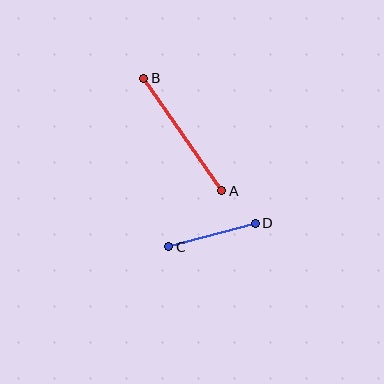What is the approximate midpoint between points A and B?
The midpoint is at approximately (183, 135) pixels.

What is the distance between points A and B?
The distance is approximately 137 pixels.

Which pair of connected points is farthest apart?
Points A and B are farthest apart.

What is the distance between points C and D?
The distance is approximately 89 pixels.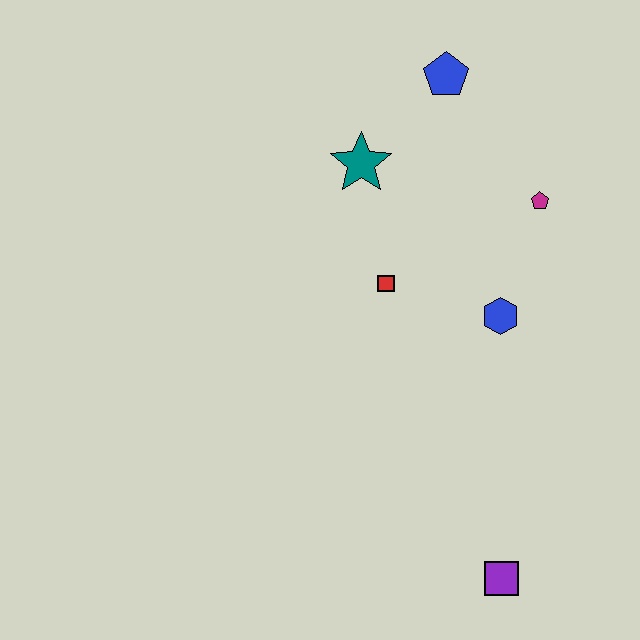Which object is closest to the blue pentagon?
The teal star is closest to the blue pentagon.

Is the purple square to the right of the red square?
Yes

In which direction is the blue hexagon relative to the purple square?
The blue hexagon is above the purple square.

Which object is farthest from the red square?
The purple square is farthest from the red square.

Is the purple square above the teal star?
No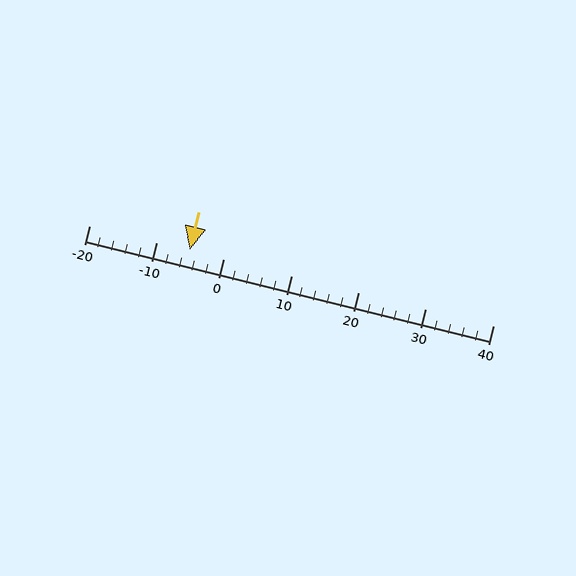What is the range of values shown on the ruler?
The ruler shows values from -20 to 40.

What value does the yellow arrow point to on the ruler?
The yellow arrow points to approximately -5.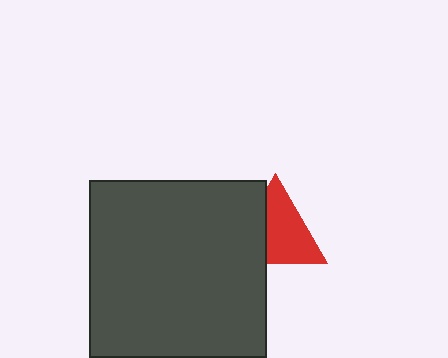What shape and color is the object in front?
The object in front is a dark gray square.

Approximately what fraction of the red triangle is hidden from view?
Roughly 36% of the red triangle is hidden behind the dark gray square.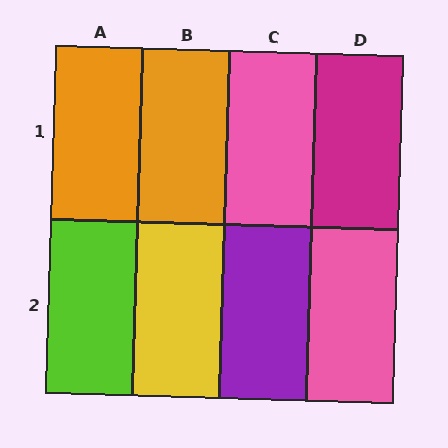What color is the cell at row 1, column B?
Orange.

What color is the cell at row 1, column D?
Magenta.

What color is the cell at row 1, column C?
Pink.